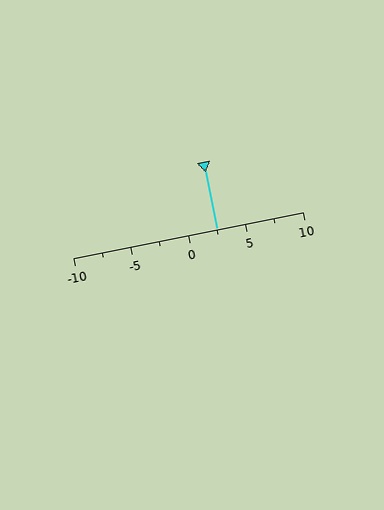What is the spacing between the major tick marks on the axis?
The major ticks are spaced 5 apart.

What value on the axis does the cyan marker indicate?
The marker indicates approximately 2.5.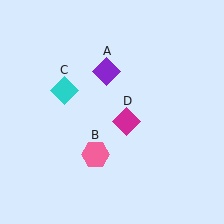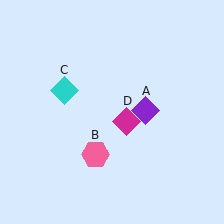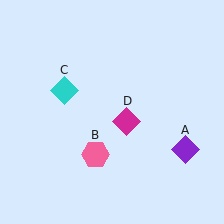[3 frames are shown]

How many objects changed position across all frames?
1 object changed position: purple diamond (object A).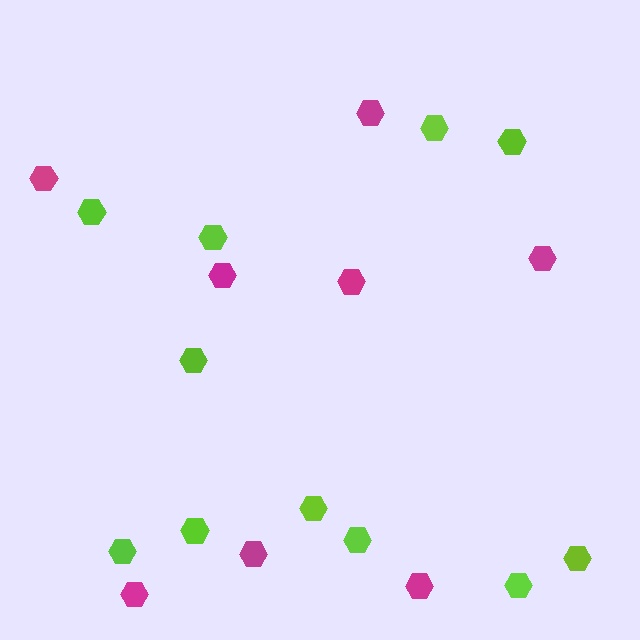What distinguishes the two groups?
There are 2 groups: one group of lime hexagons (11) and one group of magenta hexagons (8).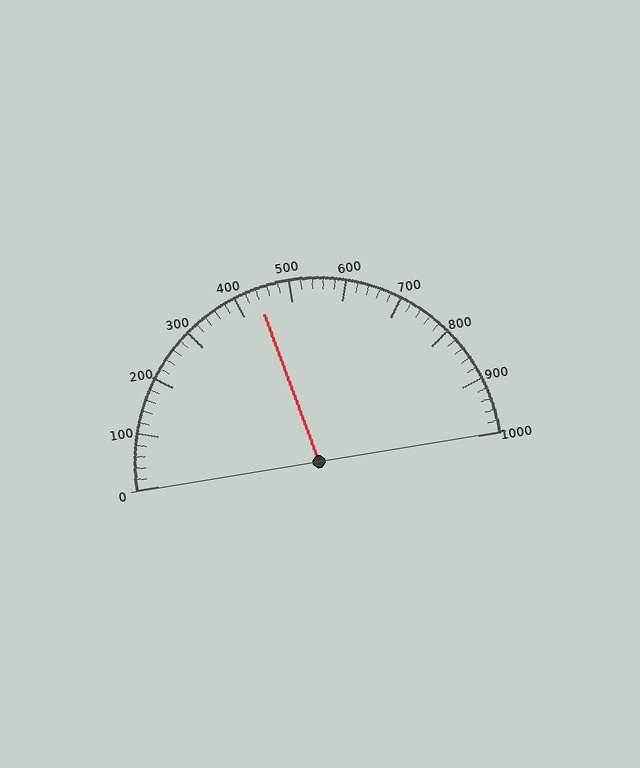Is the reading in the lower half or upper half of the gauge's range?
The reading is in the lower half of the range (0 to 1000).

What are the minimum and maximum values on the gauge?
The gauge ranges from 0 to 1000.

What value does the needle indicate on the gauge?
The needle indicates approximately 440.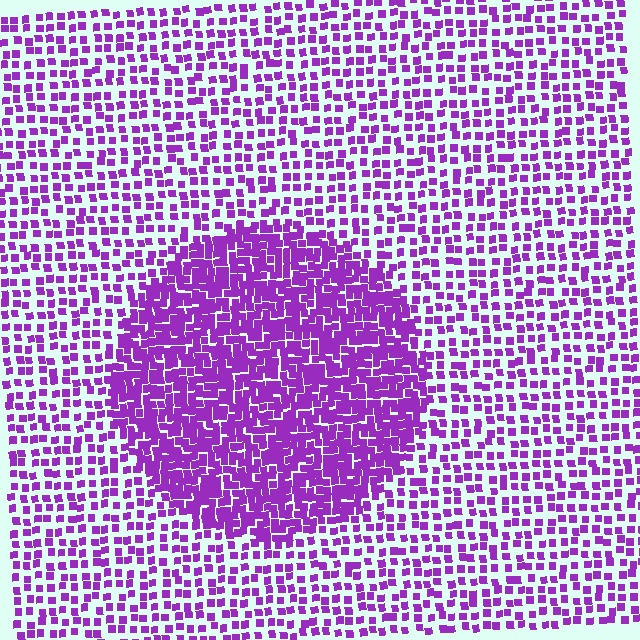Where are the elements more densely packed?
The elements are more densely packed inside the circle boundary.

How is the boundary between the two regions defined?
The boundary is defined by a change in element density (approximately 2.2x ratio). All elements are the same color, size, and shape.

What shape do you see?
I see a circle.